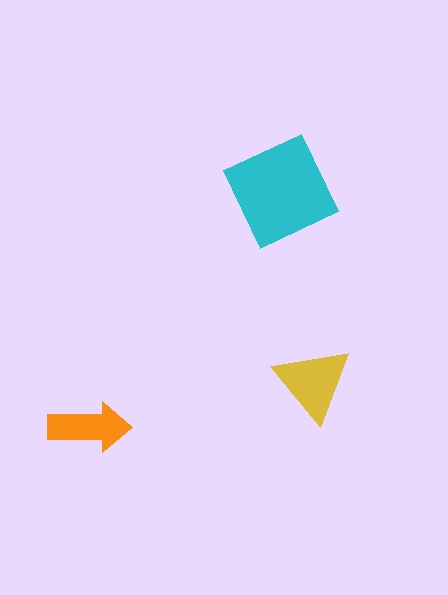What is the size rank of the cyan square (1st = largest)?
1st.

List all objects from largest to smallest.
The cyan square, the yellow triangle, the orange arrow.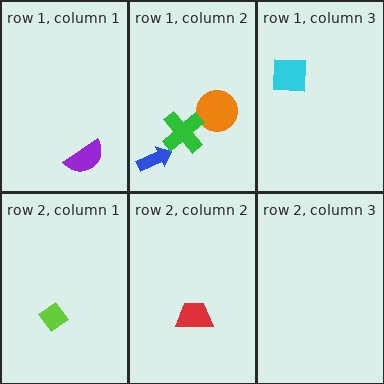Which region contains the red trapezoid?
The row 2, column 2 region.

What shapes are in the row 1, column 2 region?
The orange circle, the blue arrow, the green cross.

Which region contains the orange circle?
The row 1, column 2 region.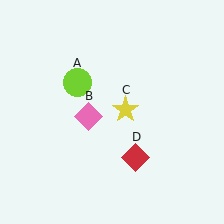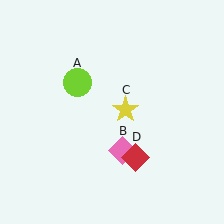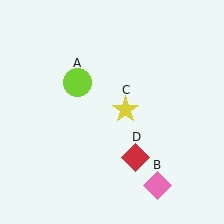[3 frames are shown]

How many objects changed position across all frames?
1 object changed position: pink diamond (object B).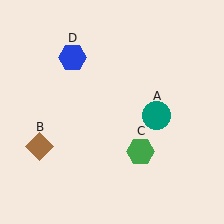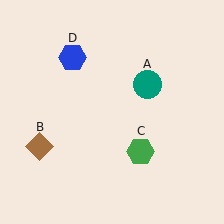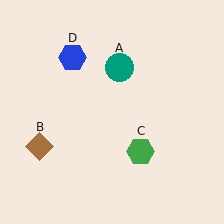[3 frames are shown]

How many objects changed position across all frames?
1 object changed position: teal circle (object A).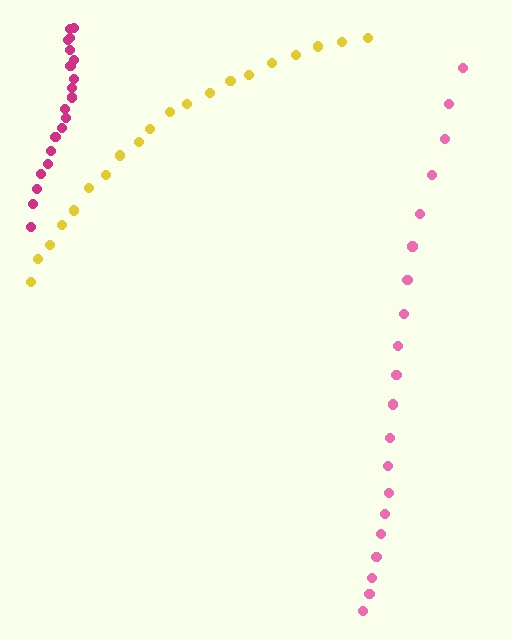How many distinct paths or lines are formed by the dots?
There are 3 distinct paths.